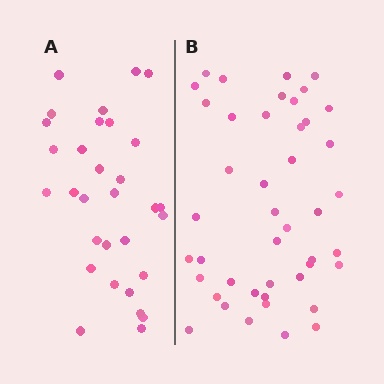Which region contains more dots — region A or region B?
Region B (the right region) has more dots.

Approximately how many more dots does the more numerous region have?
Region B has approximately 15 more dots than region A.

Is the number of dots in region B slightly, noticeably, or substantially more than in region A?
Region B has noticeably more, but not dramatically so. The ratio is roughly 1.4 to 1.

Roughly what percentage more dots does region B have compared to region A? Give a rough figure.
About 40% more.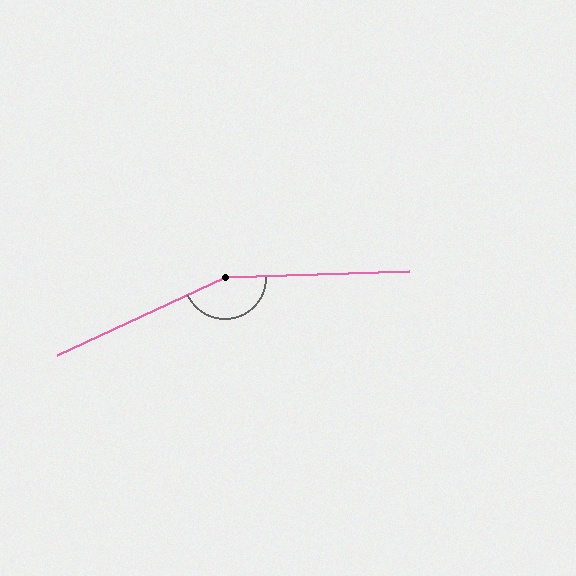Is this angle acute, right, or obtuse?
It is obtuse.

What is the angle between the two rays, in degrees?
Approximately 157 degrees.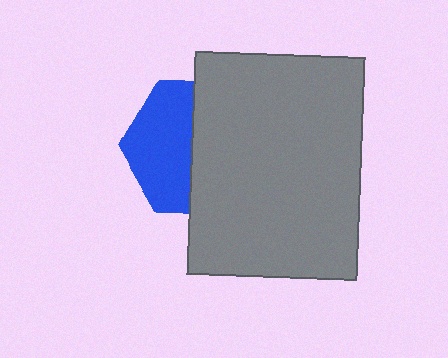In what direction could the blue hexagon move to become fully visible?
The blue hexagon could move left. That would shift it out from behind the gray rectangle entirely.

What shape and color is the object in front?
The object in front is a gray rectangle.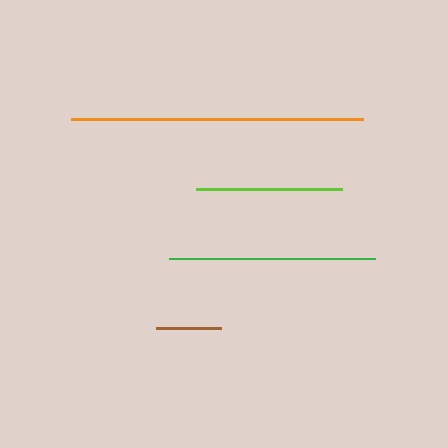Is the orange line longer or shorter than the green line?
The orange line is longer than the green line.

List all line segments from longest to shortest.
From longest to shortest: orange, green, lime, brown.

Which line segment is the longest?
The orange line is the longest at approximately 292 pixels.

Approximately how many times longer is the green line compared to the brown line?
The green line is approximately 3.2 times the length of the brown line.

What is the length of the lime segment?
The lime segment is approximately 146 pixels long.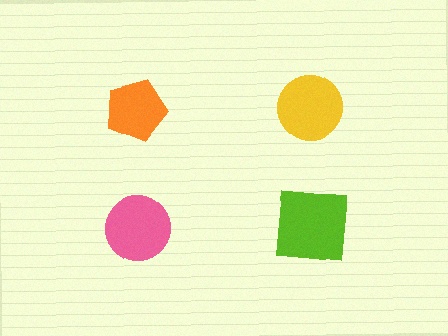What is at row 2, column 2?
A lime square.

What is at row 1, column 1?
An orange pentagon.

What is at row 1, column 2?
A yellow circle.